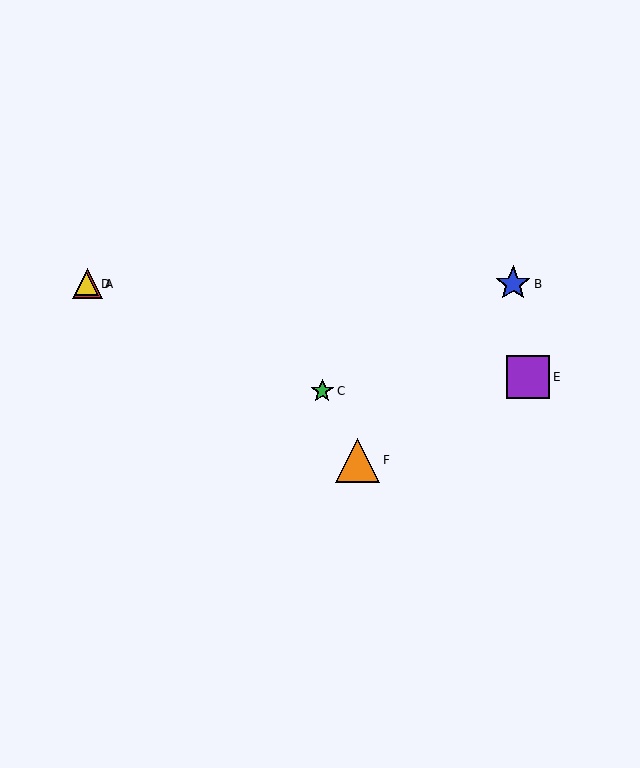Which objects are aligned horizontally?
Objects A, B, D are aligned horizontally.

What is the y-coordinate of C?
Object C is at y≈391.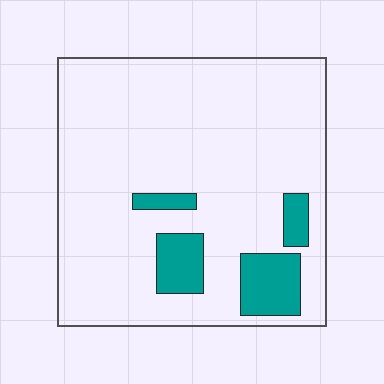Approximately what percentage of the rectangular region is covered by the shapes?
Approximately 15%.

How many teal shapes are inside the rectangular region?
4.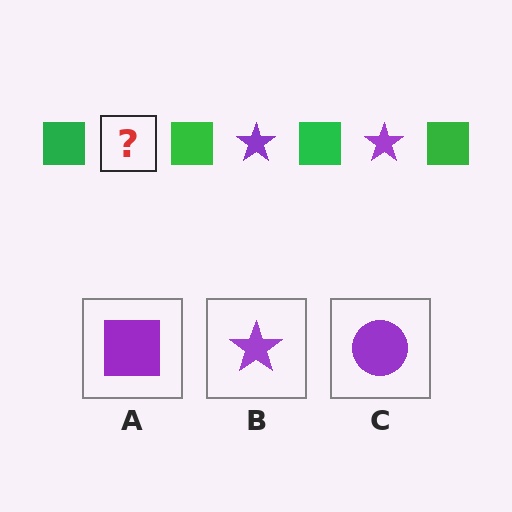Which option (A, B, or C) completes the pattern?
B.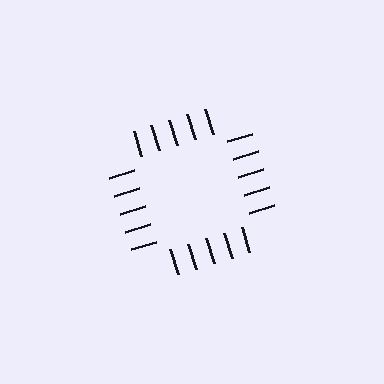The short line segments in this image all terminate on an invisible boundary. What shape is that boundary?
An illusory square — the line segments terminate on its edges but no continuous stroke is drawn.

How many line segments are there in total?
20 — 5 along each of the 4 edges.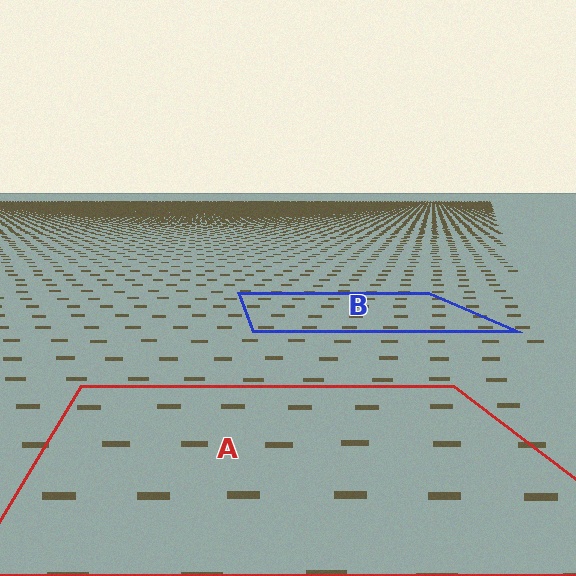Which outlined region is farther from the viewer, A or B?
Region B is farther from the viewer — the texture elements inside it appear smaller and more densely packed.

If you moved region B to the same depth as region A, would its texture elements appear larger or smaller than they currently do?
They would appear larger. At a closer depth, the same texture elements are projected at a bigger on-screen size.